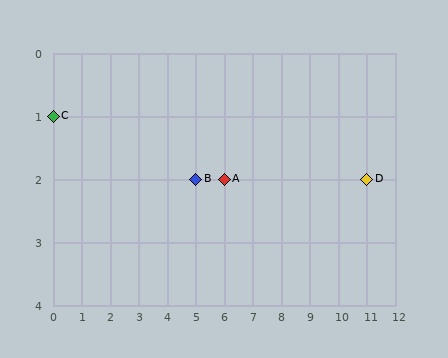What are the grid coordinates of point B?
Point B is at grid coordinates (5, 2).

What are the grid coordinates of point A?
Point A is at grid coordinates (6, 2).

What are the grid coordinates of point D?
Point D is at grid coordinates (11, 2).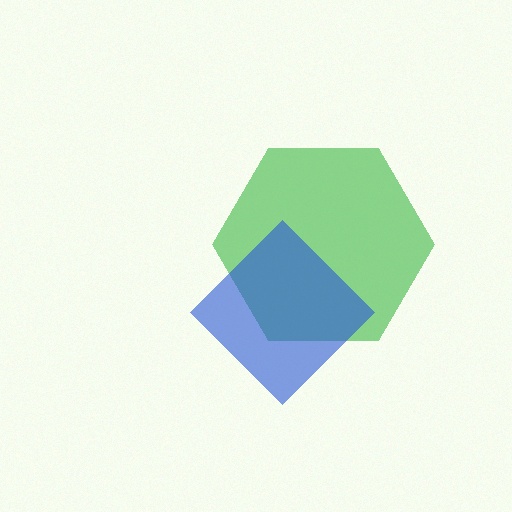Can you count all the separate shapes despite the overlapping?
Yes, there are 2 separate shapes.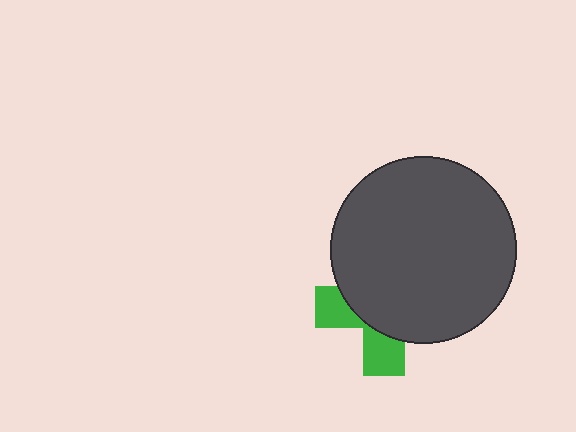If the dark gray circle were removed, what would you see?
You would see the complete green cross.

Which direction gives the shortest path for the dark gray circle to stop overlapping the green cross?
Moving up gives the shortest separation.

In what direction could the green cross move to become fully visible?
The green cross could move down. That would shift it out from behind the dark gray circle entirely.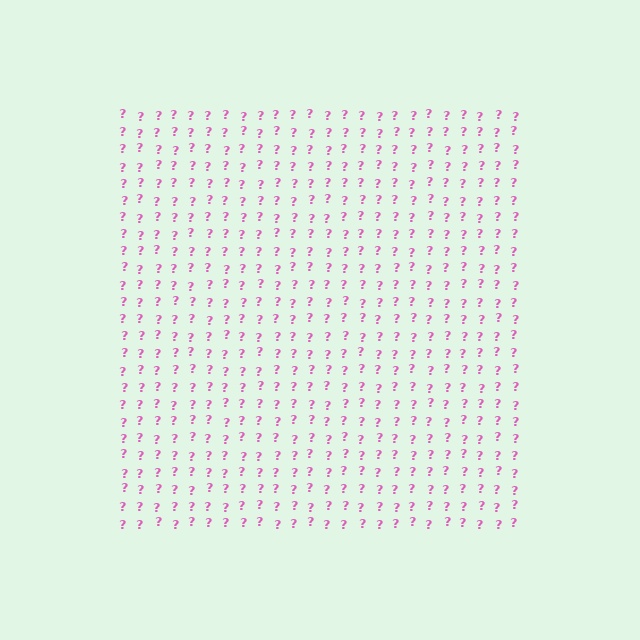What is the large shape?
The large shape is a square.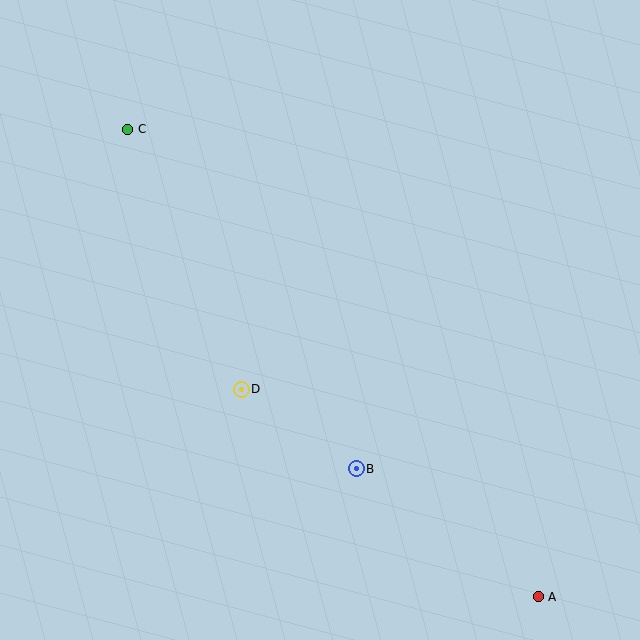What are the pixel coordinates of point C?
Point C is at (128, 129).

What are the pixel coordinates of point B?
Point B is at (356, 469).